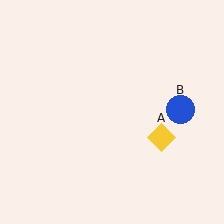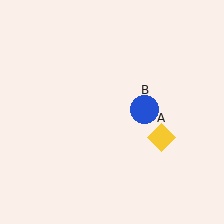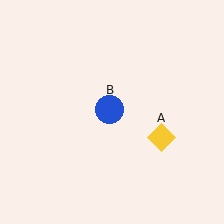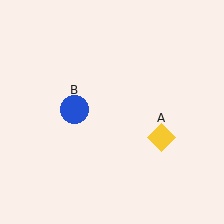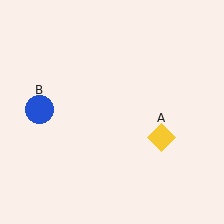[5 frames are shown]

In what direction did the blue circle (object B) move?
The blue circle (object B) moved left.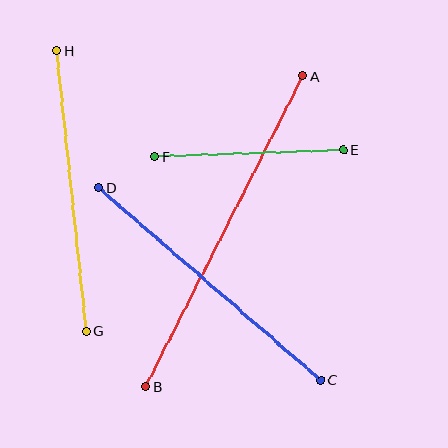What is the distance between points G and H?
The distance is approximately 282 pixels.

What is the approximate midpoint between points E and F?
The midpoint is at approximately (249, 153) pixels.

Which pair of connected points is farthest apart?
Points A and B are farthest apart.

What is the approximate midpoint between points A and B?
The midpoint is at approximately (224, 231) pixels.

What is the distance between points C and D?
The distance is approximately 294 pixels.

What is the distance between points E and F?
The distance is approximately 189 pixels.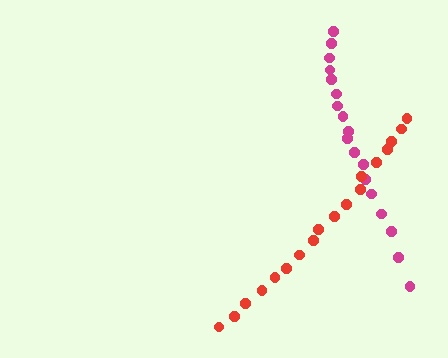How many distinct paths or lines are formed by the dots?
There are 2 distinct paths.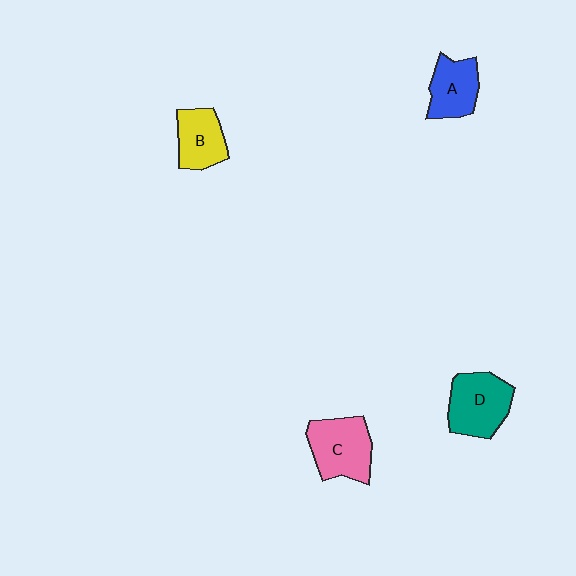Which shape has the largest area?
Shape C (pink).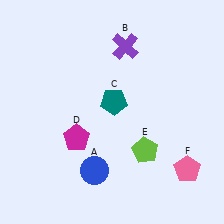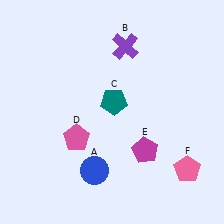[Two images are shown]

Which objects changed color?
D changed from magenta to pink. E changed from lime to magenta.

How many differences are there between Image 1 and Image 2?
There are 2 differences between the two images.